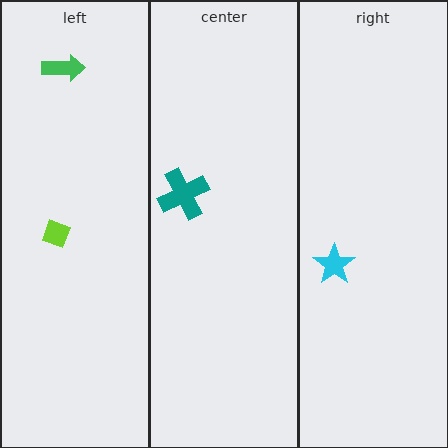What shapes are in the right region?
The cyan star.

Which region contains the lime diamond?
The left region.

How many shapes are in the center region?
1.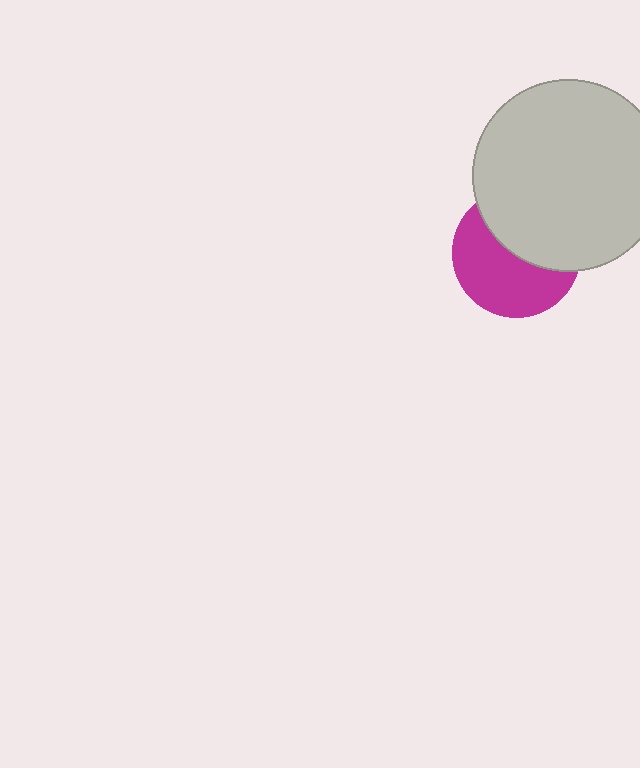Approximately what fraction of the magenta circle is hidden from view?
Roughly 46% of the magenta circle is hidden behind the light gray circle.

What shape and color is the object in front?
The object in front is a light gray circle.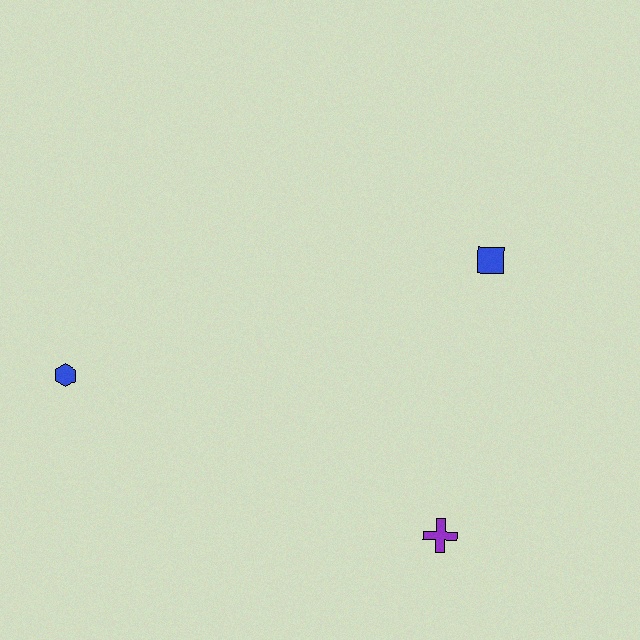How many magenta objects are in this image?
There are no magenta objects.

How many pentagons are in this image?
There are no pentagons.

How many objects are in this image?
There are 3 objects.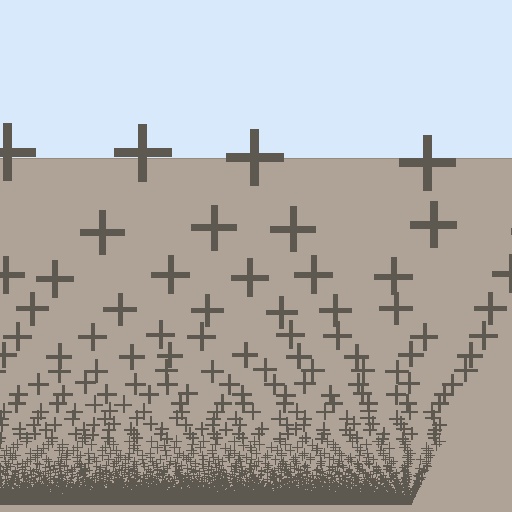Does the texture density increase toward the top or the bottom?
Density increases toward the bottom.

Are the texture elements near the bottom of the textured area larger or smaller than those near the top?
Smaller. The gradient is inverted — elements near the bottom are smaller and denser.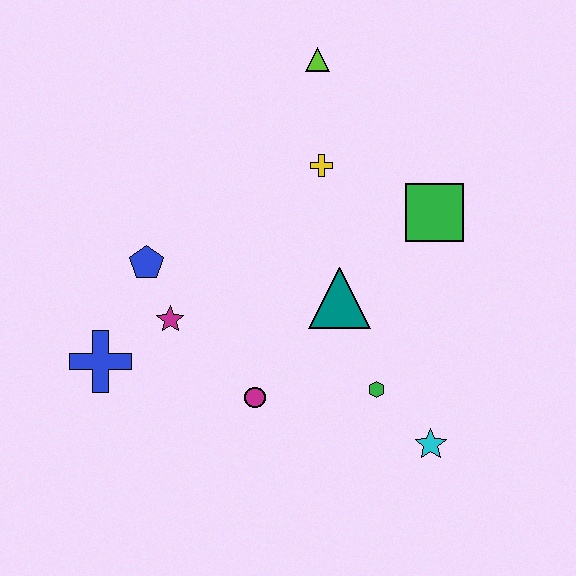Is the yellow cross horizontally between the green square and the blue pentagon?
Yes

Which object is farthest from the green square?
The blue cross is farthest from the green square.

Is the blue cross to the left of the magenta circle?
Yes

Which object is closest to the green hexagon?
The cyan star is closest to the green hexagon.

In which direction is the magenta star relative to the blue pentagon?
The magenta star is below the blue pentagon.